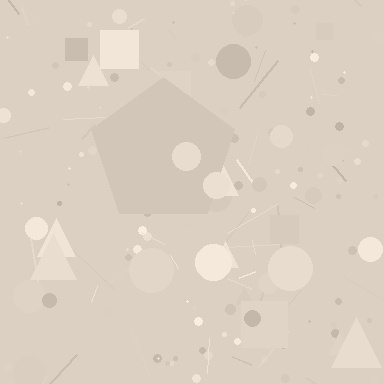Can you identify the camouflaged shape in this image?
The camouflaged shape is a pentagon.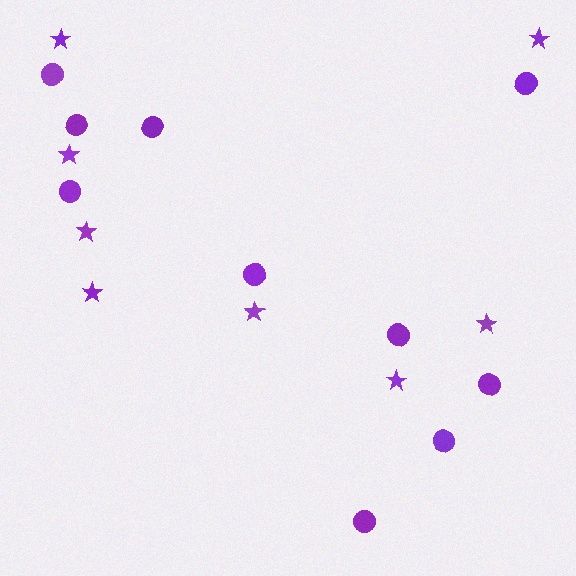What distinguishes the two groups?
There are 2 groups: one group of stars (8) and one group of circles (10).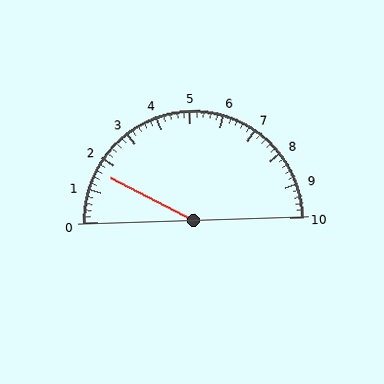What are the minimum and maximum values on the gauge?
The gauge ranges from 0 to 10.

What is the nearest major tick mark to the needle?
The nearest major tick mark is 2.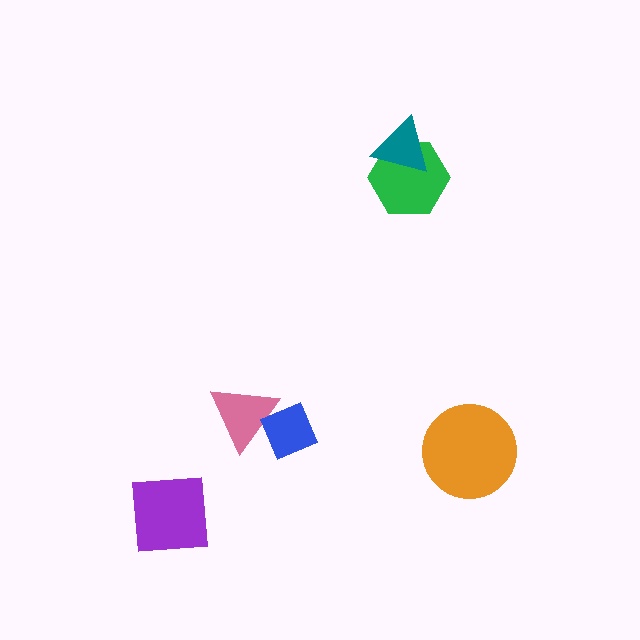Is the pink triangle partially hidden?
Yes, it is partially covered by another shape.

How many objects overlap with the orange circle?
0 objects overlap with the orange circle.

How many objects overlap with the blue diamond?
1 object overlaps with the blue diamond.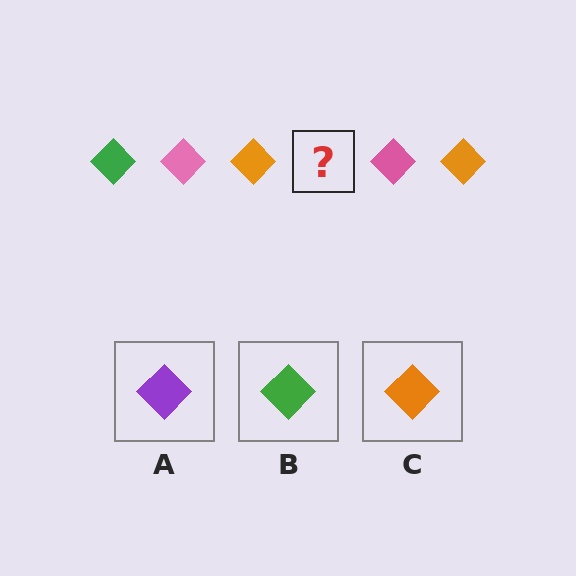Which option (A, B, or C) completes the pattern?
B.